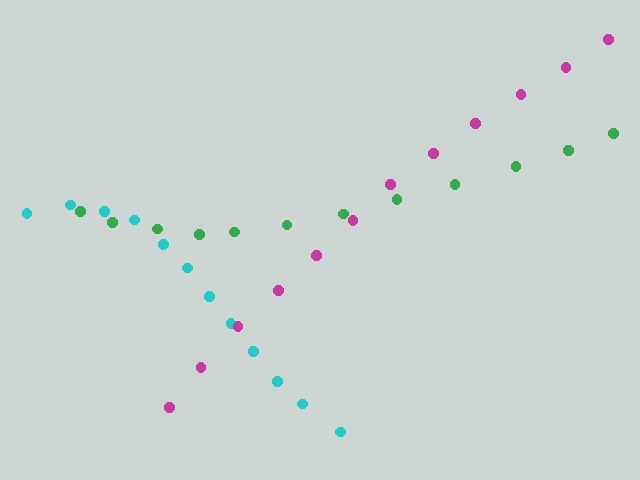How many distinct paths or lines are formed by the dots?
There are 3 distinct paths.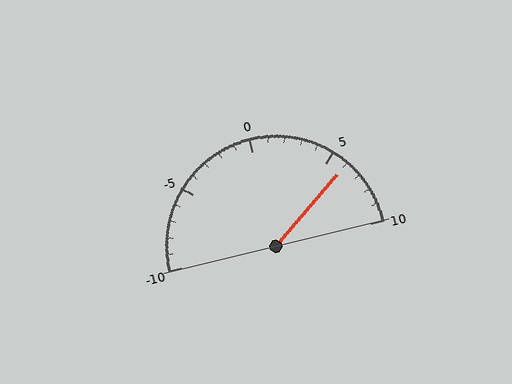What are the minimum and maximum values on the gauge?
The gauge ranges from -10 to 10.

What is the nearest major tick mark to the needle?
The nearest major tick mark is 5.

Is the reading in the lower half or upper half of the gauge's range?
The reading is in the upper half of the range (-10 to 10).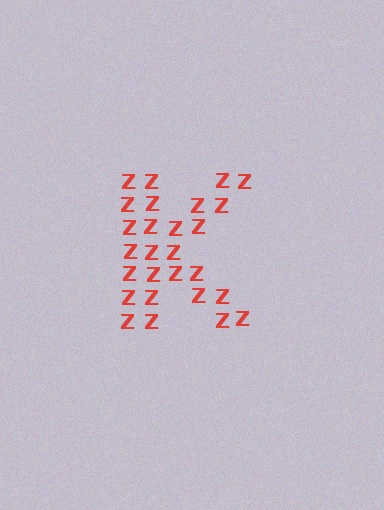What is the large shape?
The large shape is the letter K.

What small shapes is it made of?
It is made of small letter Z's.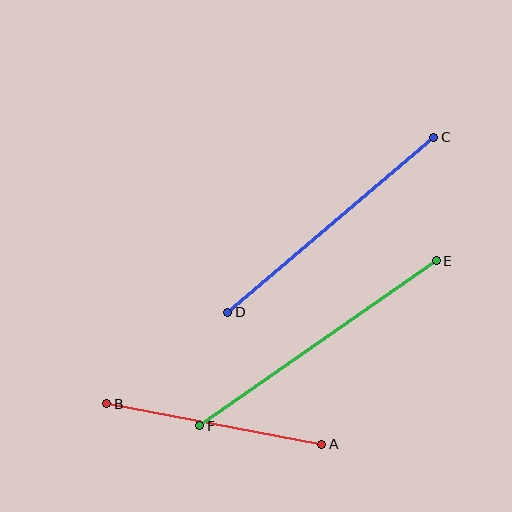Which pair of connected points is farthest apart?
Points E and F are farthest apart.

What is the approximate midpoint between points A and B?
The midpoint is at approximately (214, 424) pixels.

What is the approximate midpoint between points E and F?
The midpoint is at approximately (318, 343) pixels.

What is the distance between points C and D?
The distance is approximately 271 pixels.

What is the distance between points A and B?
The distance is approximately 218 pixels.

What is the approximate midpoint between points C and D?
The midpoint is at approximately (331, 225) pixels.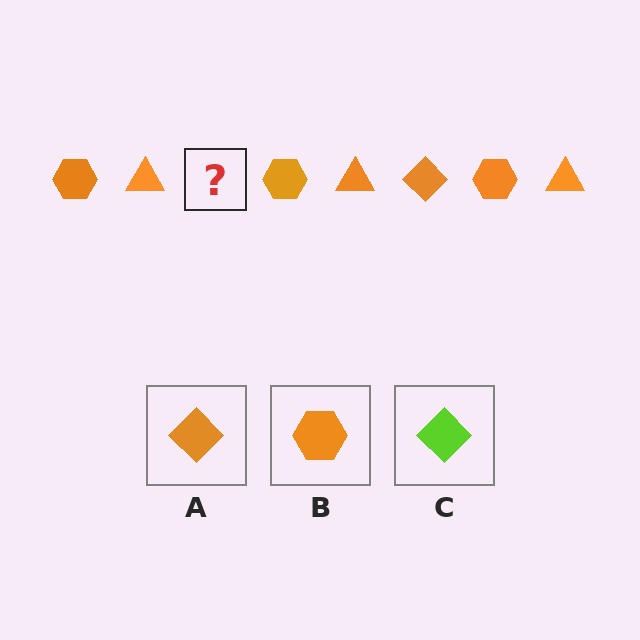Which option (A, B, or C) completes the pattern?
A.